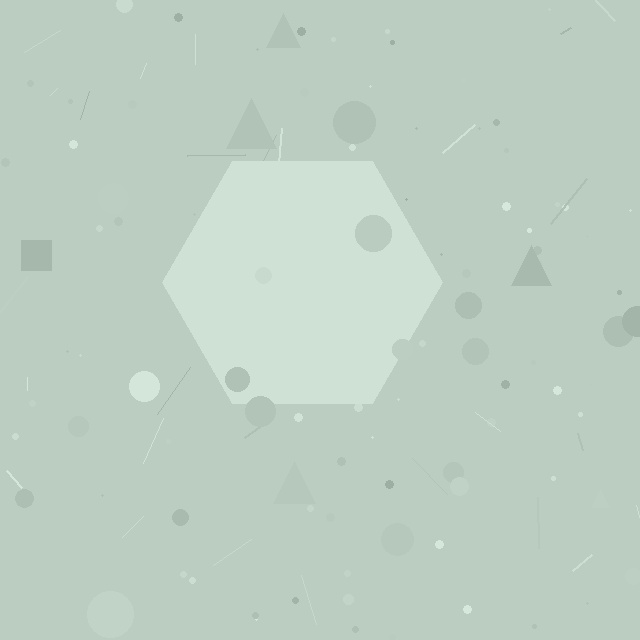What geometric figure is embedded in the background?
A hexagon is embedded in the background.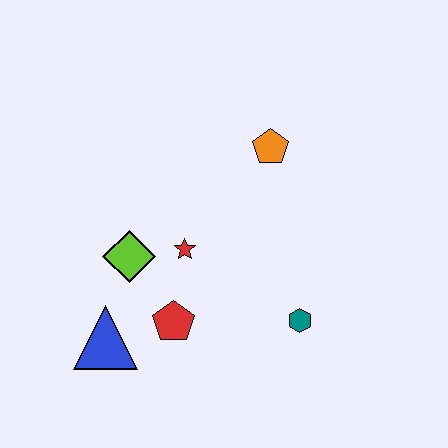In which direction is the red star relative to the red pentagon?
The red star is above the red pentagon.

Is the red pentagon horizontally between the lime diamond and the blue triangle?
No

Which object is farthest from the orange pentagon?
The blue triangle is farthest from the orange pentagon.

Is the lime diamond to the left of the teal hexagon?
Yes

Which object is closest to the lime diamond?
The red star is closest to the lime diamond.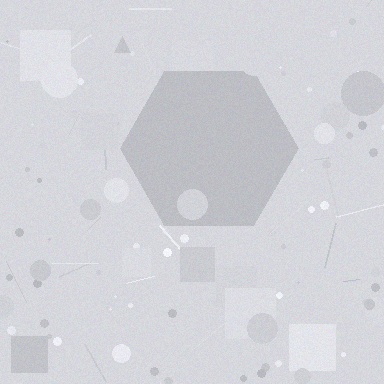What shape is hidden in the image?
A hexagon is hidden in the image.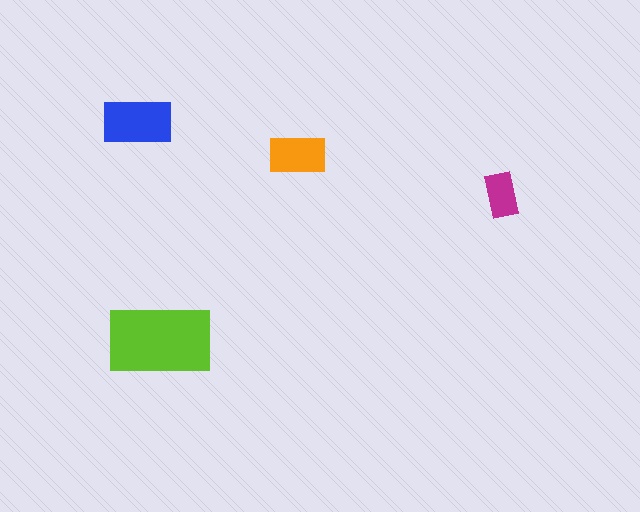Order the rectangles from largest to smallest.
the lime one, the blue one, the orange one, the magenta one.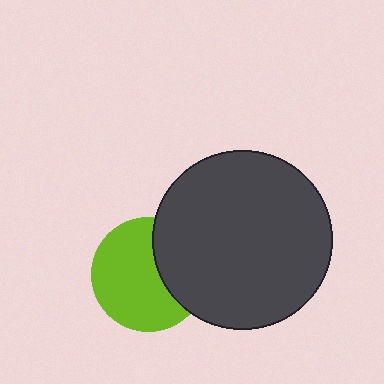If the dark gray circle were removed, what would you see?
You would see the complete lime circle.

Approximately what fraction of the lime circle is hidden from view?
Roughly 33% of the lime circle is hidden behind the dark gray circle.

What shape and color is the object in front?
The object in front is a dark gray circle.